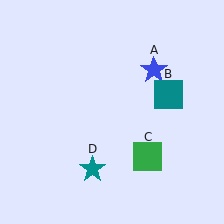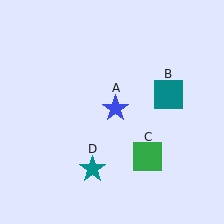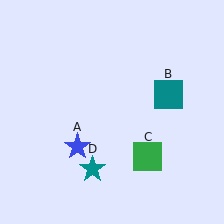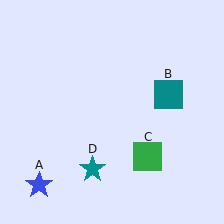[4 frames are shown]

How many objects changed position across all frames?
1 object changed position: blue star (object A).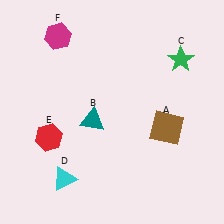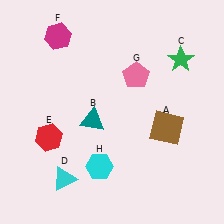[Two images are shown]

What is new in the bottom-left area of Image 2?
A cyan hexagon (H) was added in the bottom-left area of Image 2.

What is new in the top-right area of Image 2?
A pink pentagon (G) was added in the top-right area of Image 2.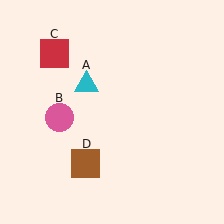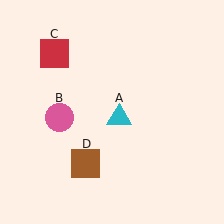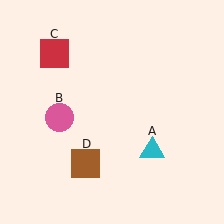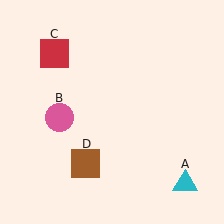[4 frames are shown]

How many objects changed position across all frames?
1 object changed position: cyan triangle (object A).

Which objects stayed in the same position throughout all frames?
Pink circle (object B) and red square (object C) and brown square (object D) remained stationary.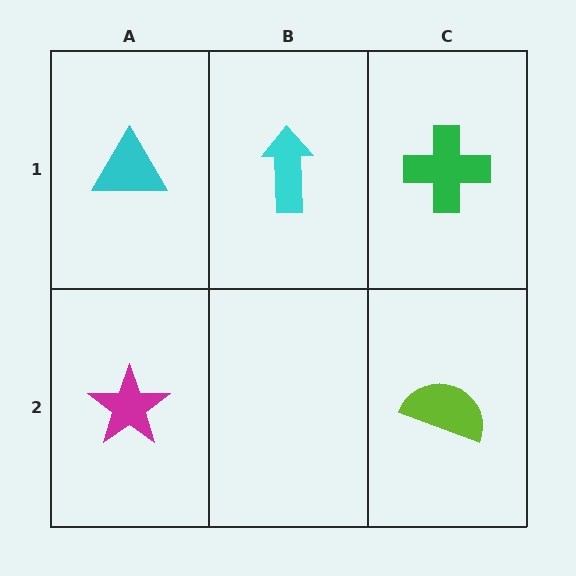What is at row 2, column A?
A magenta star.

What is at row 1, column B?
A cyan arrow.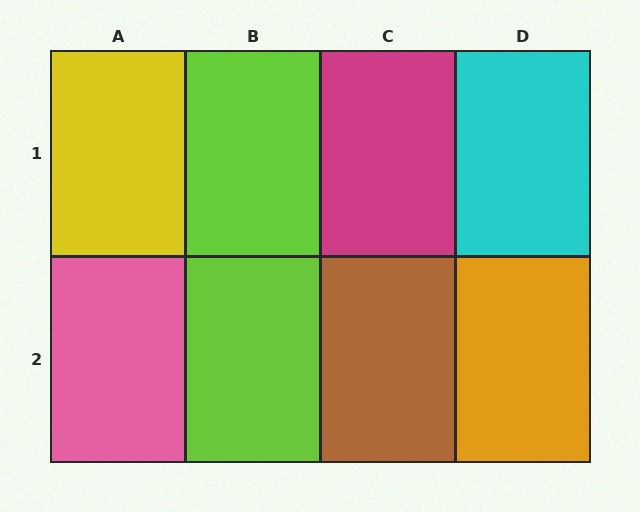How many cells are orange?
1 cell is orange.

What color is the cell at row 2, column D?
Orange.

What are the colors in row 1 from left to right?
Yellow, lime, magenta, cyan.